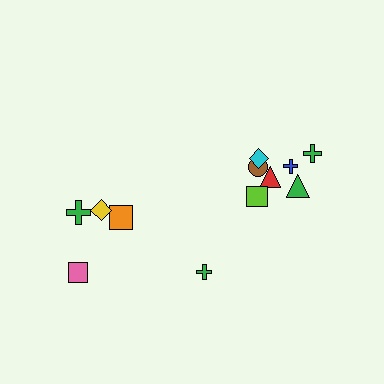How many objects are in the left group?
There are 5 objects.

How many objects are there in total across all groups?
There are 12 objects.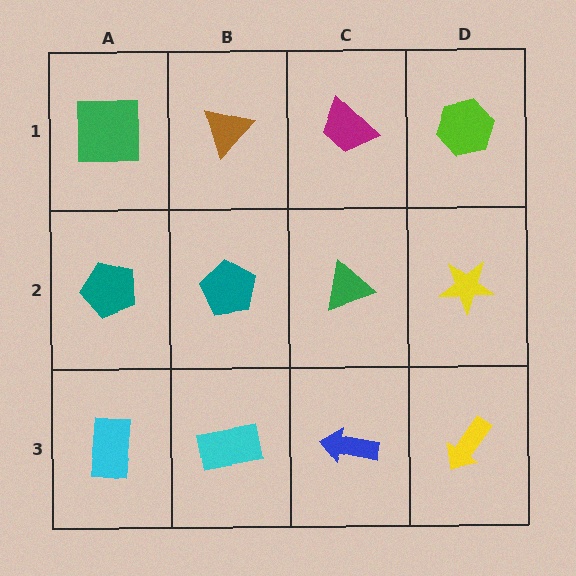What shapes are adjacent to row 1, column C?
A green triangle (row 2, column C), a brown triangle (row 1, column B), a lime hexagon (row 1, column D).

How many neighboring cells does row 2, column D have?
3.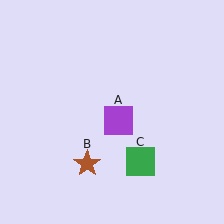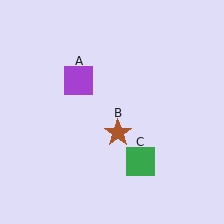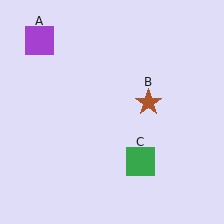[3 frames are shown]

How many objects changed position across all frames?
2 objects changed position: purple square (object A), brown star (object B).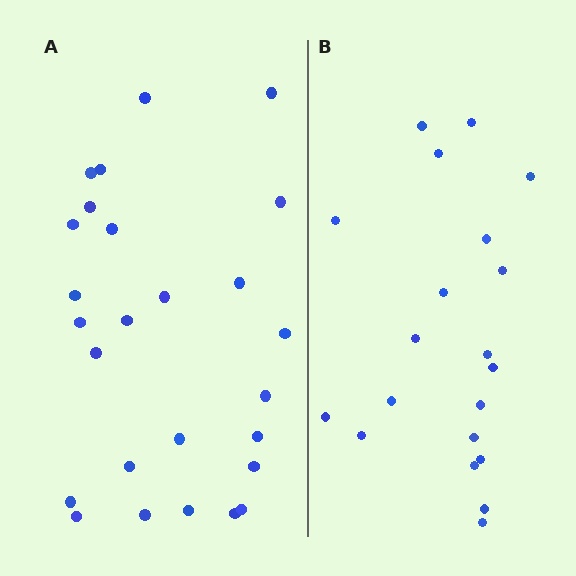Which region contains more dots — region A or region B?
Region A (the left region) has more dots.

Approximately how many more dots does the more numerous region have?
Region A has about 6 more dots than region B.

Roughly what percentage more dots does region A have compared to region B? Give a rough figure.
About 30% more.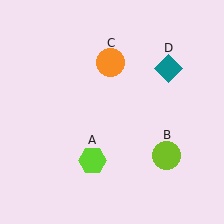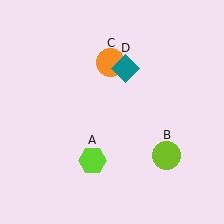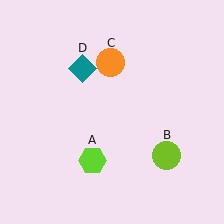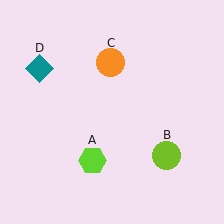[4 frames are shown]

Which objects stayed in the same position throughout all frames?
Lime hexagon (object A) and lime circle (object B) and orange circle (object C) remained stationary.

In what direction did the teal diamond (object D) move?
The teal diamond (object D) moved left.